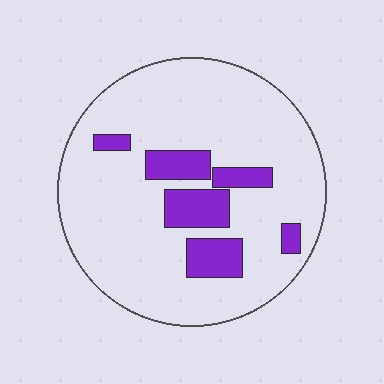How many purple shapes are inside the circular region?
6.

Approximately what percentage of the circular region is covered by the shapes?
Approximately 15%.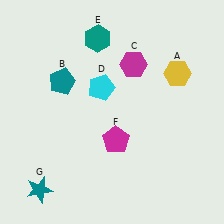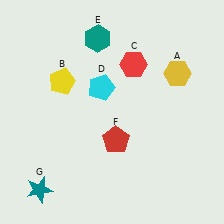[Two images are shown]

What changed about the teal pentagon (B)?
In Image 1, B is teal. In Image 2, it changed to yellow.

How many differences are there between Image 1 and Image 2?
There are 3 differences between the two images.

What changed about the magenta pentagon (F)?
In Image 1, F is magenta. In Image 2, it changed to red.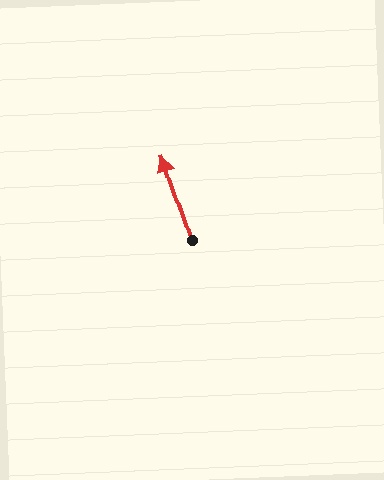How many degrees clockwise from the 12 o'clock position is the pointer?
Approximately 342 degrees.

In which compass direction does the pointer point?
North.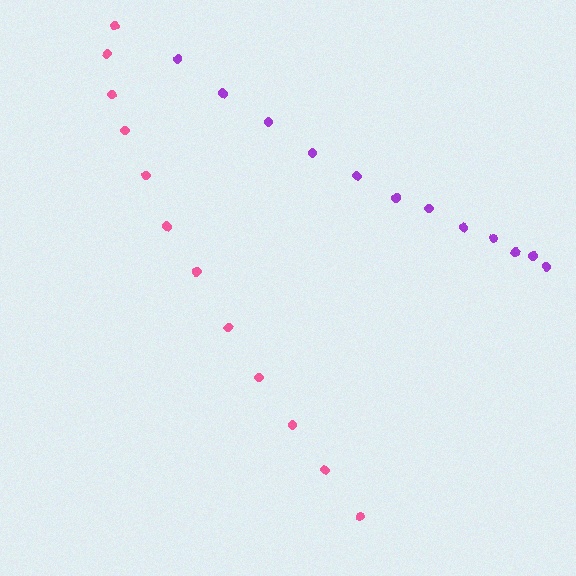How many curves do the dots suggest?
There are 2 distinct paths.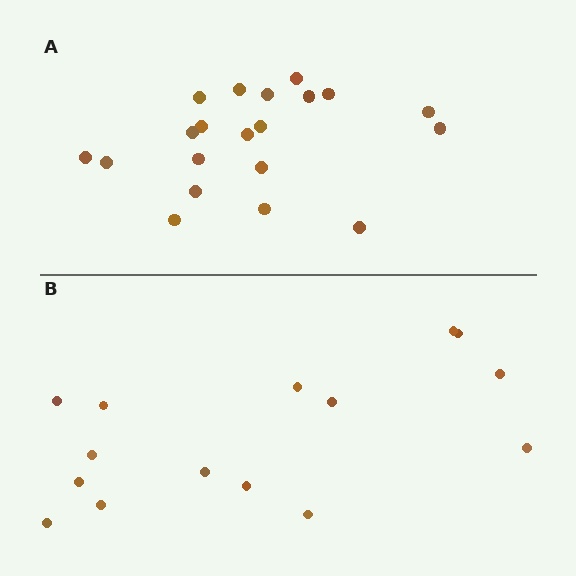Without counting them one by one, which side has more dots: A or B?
Region A (the top region) has more dots.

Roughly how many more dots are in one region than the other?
Region A has about 5 more dots than region B.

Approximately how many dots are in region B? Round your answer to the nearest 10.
About 20 dots. (The exact count is 15, which rounds to 20.)